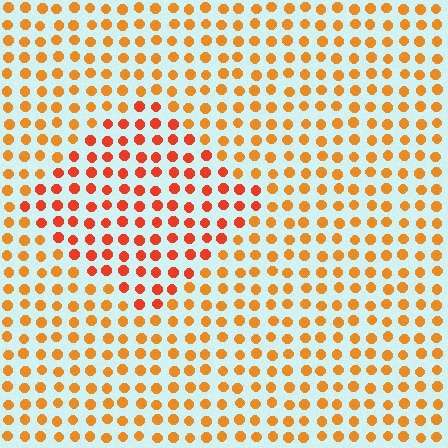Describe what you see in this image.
The image is filled with small orange elements in a uniform arrangement. A diamond-shaped region is visible where the elements are tinted to a slightly different hue, forming a subtle color boundary.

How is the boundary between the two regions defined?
The boundary is defined purely by a slight shift in hue (about 25 degrees). Spacing, size, and orientation are identical on both sides.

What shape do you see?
I see a diamond.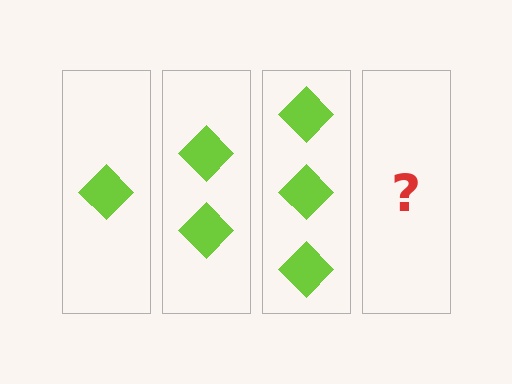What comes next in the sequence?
The next element should be 4 diamonds.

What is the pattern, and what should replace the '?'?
The pattern is that each step adds one more diamond. The '?' should be 4 diamonds.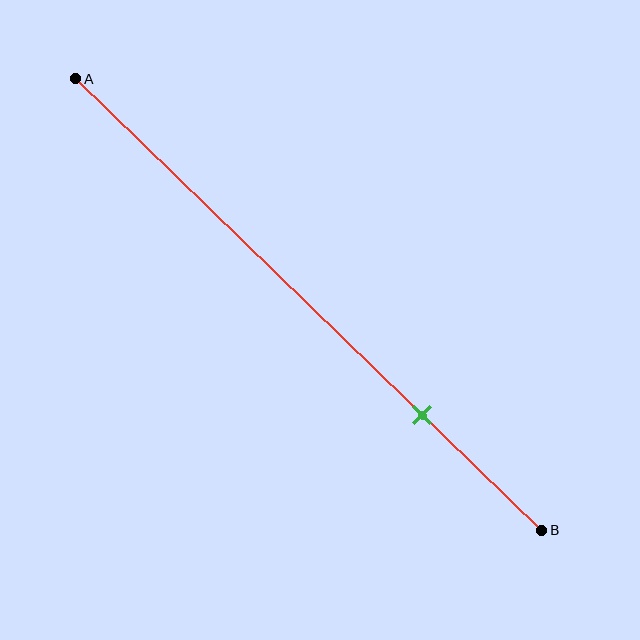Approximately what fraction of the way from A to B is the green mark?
The green mark is approximately 75% of the way from A to B.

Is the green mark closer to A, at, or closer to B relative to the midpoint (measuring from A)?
The green mark is closer to point B than the midpoint of segment AB.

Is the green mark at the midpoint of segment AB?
No, the mark is at about 75% from A, not at the 50% midpoint.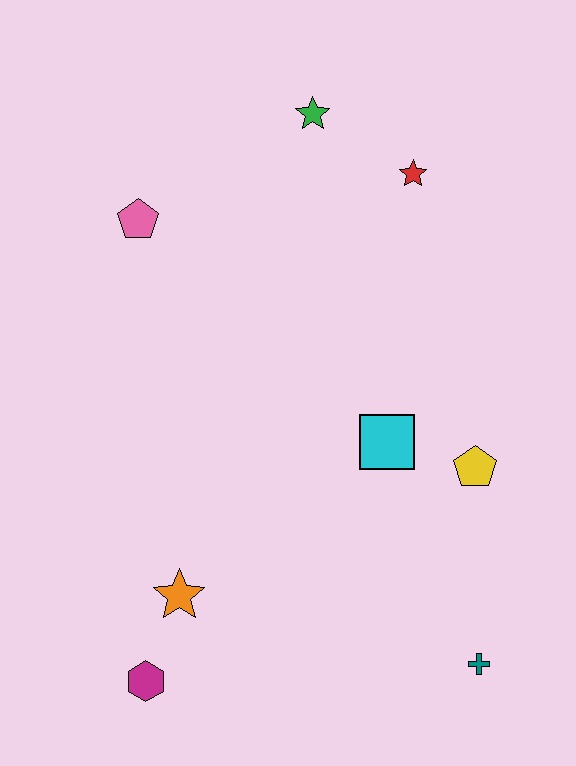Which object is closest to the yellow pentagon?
The cyan square is closest to the yellow pentagon.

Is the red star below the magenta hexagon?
No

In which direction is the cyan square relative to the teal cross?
The cyan square is above the teal cross.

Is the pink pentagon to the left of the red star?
Yes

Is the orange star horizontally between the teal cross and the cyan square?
No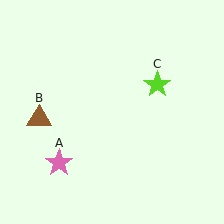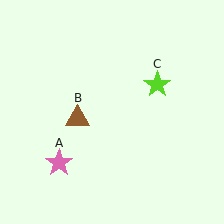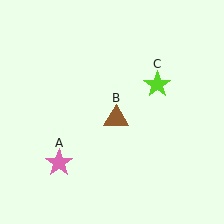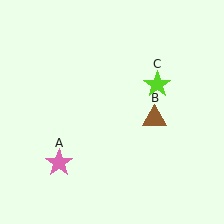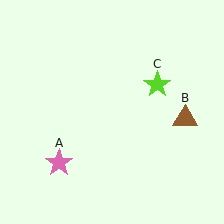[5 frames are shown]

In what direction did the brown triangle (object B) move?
The brown triangle (object B) moved right.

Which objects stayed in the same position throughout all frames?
Pink star (object A) and lime star (object C) remained stationary.